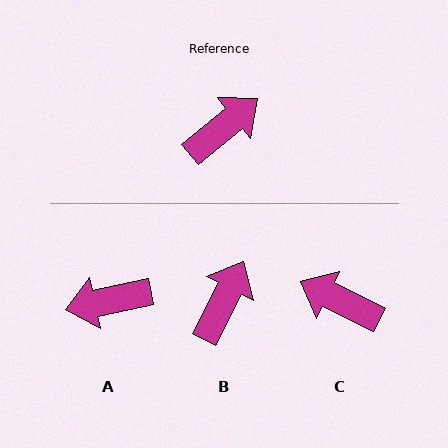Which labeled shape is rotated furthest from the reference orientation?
A, about 152 degrees away.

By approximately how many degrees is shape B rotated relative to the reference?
Approximately 23 degrees counter-clockwise.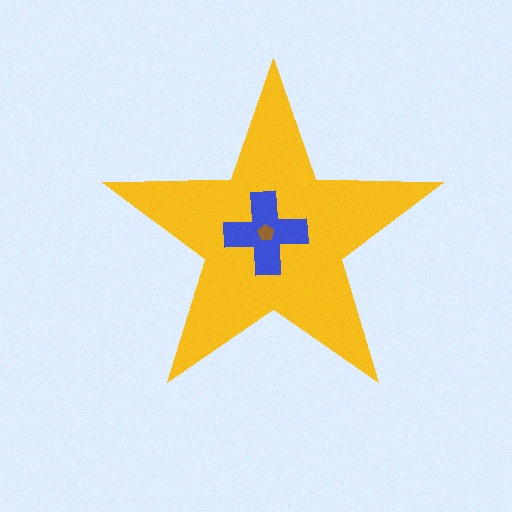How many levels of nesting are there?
3.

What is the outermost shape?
The yellow star.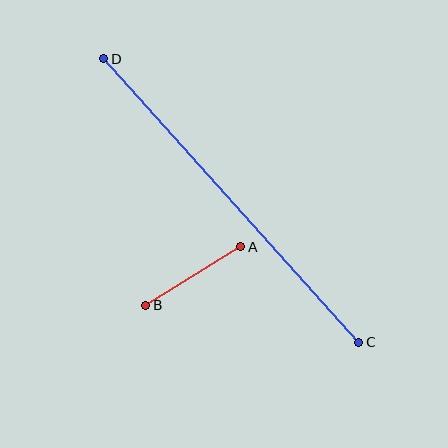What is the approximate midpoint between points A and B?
The midpoint is at approximately (193, 276) pixels.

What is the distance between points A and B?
The distance is approximately 111 pixels.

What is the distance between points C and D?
The distance is approximately 381 pixels.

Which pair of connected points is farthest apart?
Points C and D are farthest apart.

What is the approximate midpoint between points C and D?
The midpoint is at approximately (231, 201) pixels.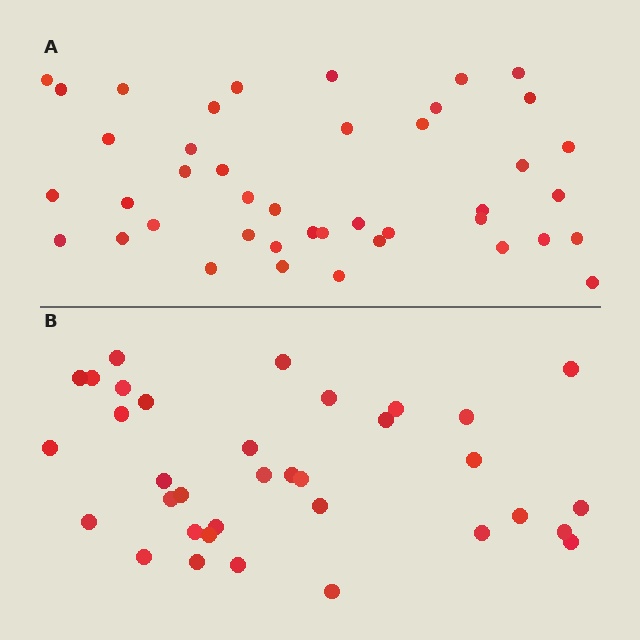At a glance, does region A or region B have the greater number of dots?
Region A (the top region) has more dots.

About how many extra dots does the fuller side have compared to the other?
Region A has roughly 8 or so more dots than region B.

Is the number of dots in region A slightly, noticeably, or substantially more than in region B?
Region A has only slightly more — the two regions are fairly close. The ratio is roughly 1.2 to 1.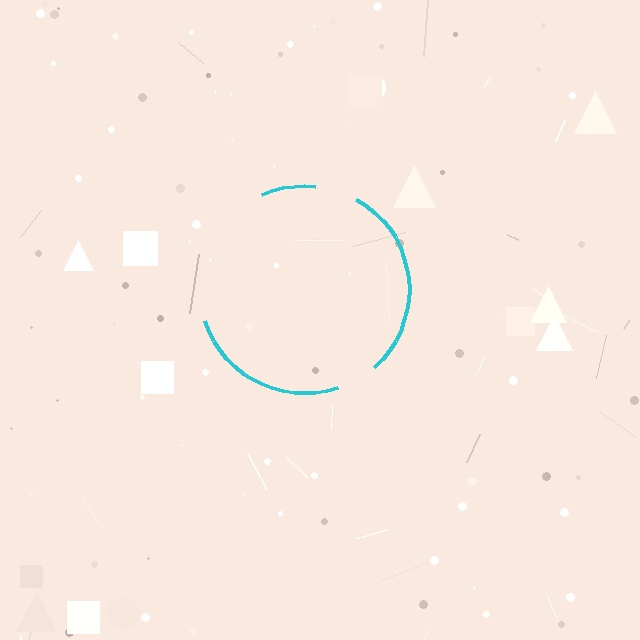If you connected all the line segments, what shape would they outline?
They would outline a circle.